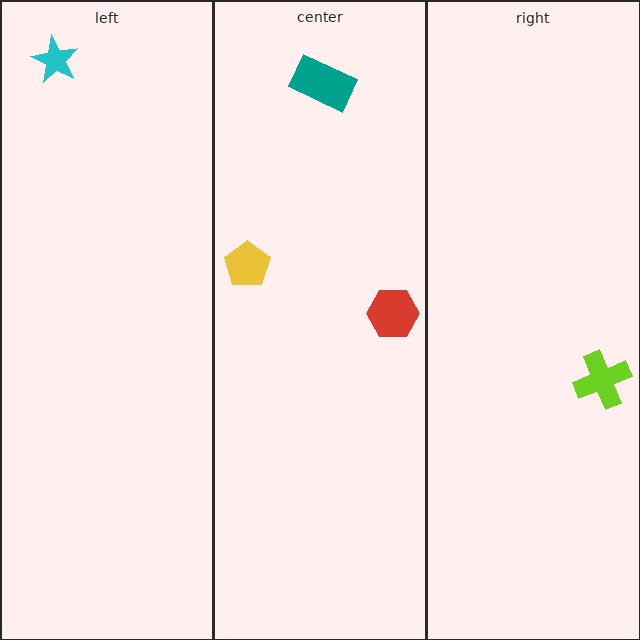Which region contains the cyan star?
The left region.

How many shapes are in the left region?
1.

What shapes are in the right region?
The lime cross.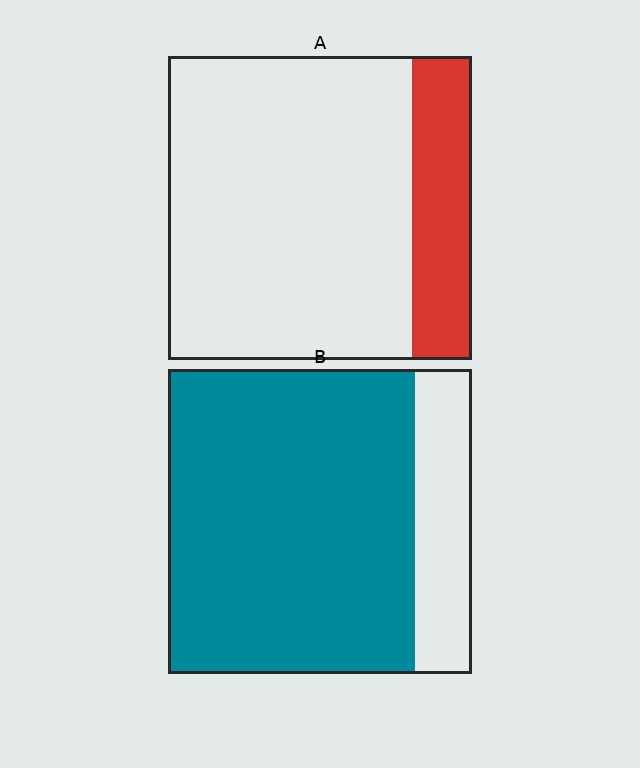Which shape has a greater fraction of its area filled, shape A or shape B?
Shape B.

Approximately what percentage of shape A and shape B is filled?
A is approximately 20% and B is approximately 80%.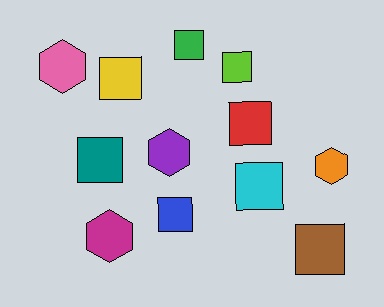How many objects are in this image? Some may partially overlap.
There are 12 objects.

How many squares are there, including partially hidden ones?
There are 8 squares.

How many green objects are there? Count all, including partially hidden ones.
There is 1 green object.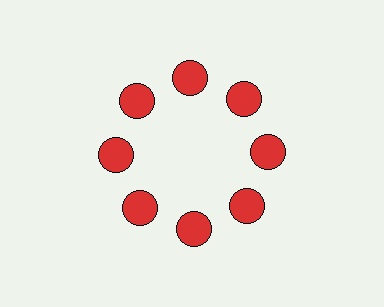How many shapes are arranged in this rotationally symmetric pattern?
There are 8 shapes, arranged in 8 groups of 1.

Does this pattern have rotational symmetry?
Yes, this pattern has 8-fold rotational symmetry. It looks the same after rotating 45 degrees around the center.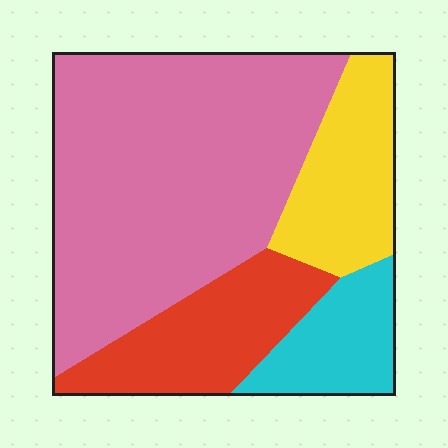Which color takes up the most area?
Pink, at roughly 55%.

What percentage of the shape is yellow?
Yellow covers 16% of the shape.